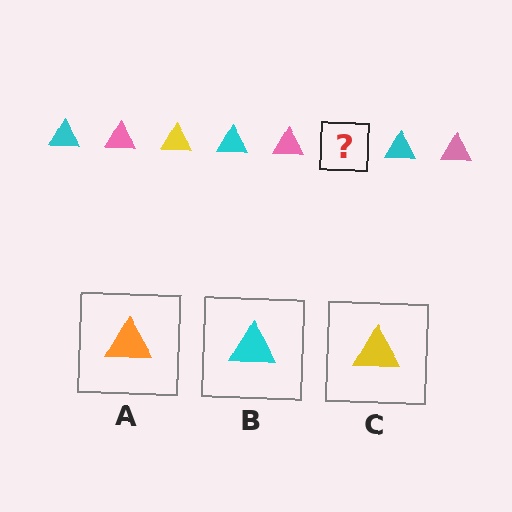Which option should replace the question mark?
Option C.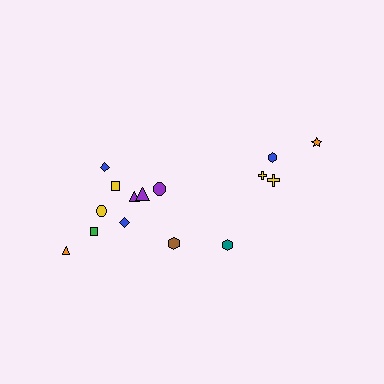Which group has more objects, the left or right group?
The left group.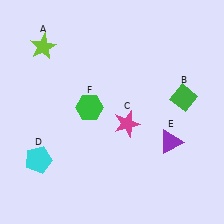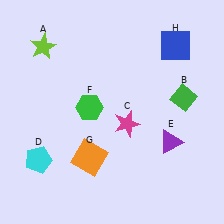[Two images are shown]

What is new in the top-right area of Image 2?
A blue square (H) was added in the top-right area of Image 2.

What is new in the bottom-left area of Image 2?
An orange square (G) was added in the bottom-left area of Image 2.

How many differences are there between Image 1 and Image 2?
There are 2 differences between the two images.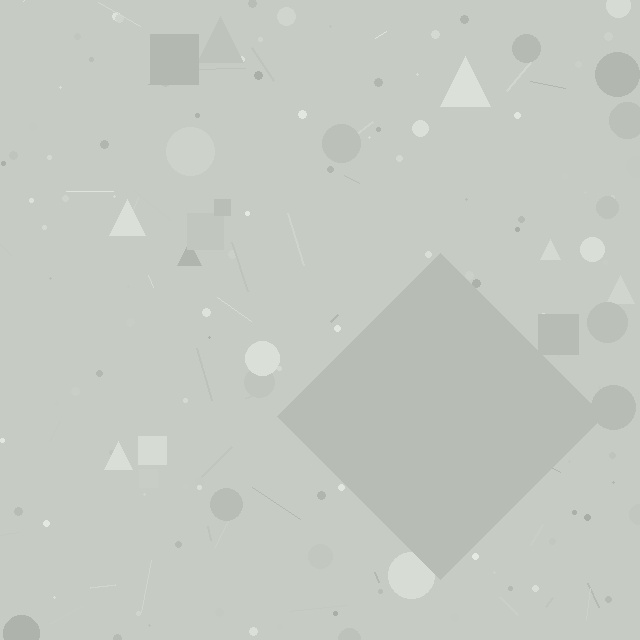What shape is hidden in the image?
A diamond is hidden in the image.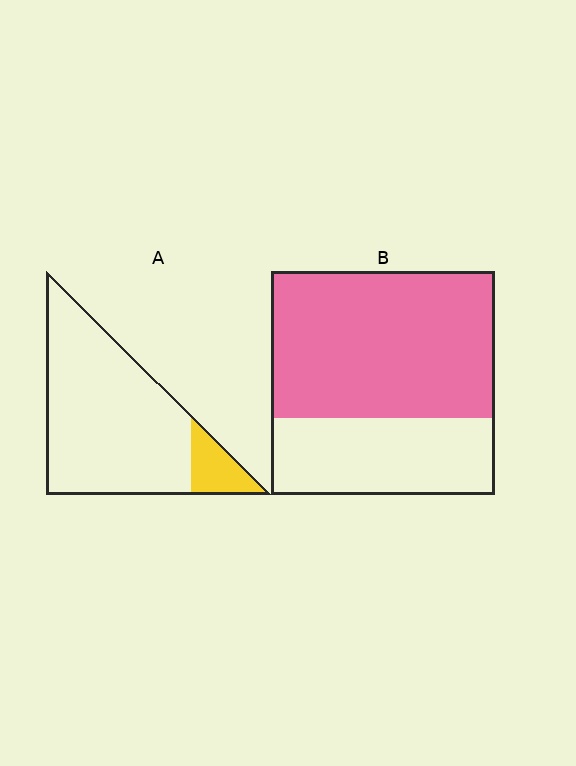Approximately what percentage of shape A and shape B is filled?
A is approximately 15% and B is approximately 65%.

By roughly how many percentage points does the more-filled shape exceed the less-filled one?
By roughly 55 percentage points (B over A).